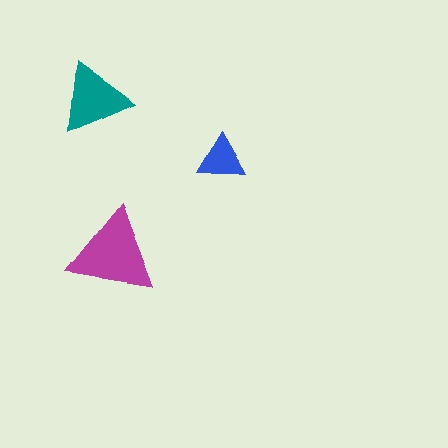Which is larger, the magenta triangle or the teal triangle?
The magenta one.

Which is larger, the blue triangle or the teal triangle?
The teal one.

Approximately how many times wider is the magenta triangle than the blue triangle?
About 2 times wider.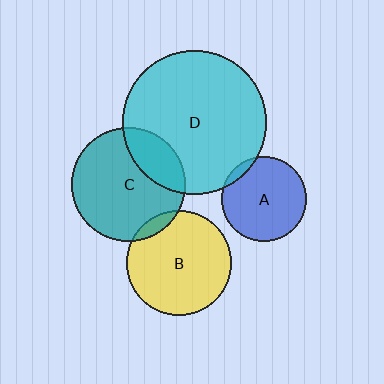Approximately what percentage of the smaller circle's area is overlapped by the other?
Approximately 25%.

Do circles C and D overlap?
Yes.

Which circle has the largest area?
Circle D (cyan).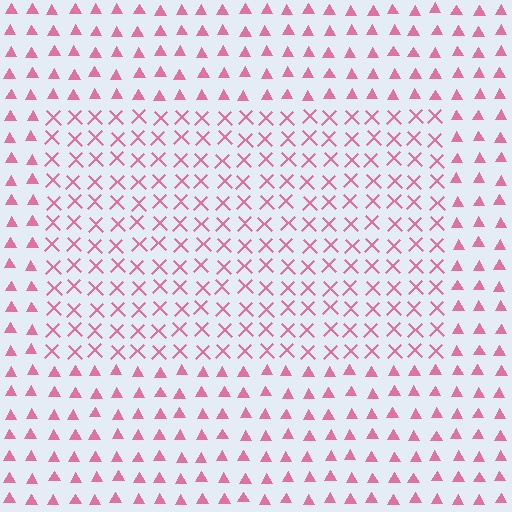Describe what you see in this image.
The image is filled with small pink elements arranged in a uniform grid. A rectangle-shaped region contains X marks, while the surrounding area contains triangles. The boundary is defined purely by the change in element shape.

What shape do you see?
I see a rectangle.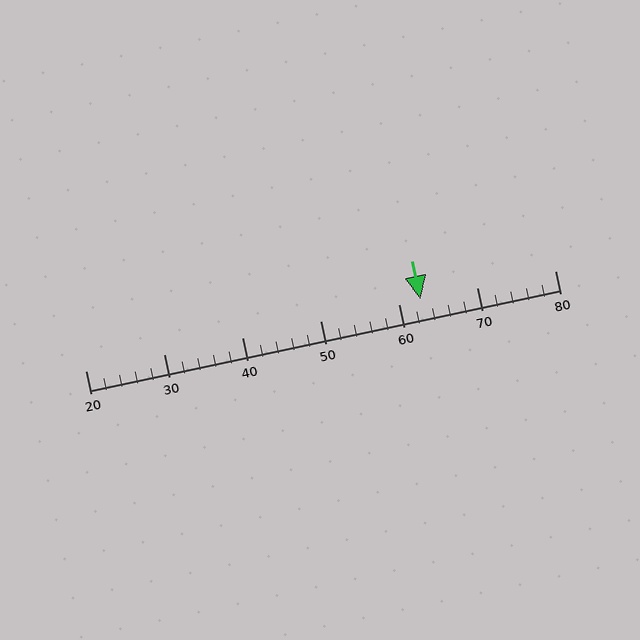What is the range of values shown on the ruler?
The ruler shows values from 20 to 80.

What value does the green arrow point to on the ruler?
The green arrow points to approximately 63.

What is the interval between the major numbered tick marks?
The major tick marks are spaced 10 units apart.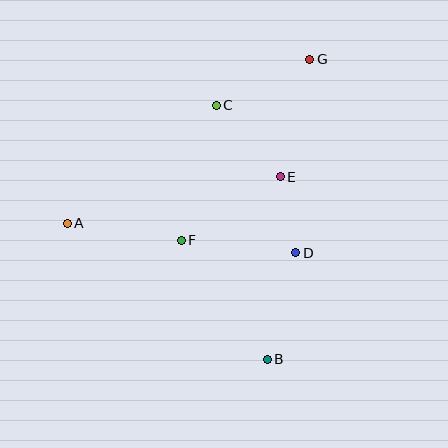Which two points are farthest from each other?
Points B and G are farthest from each other.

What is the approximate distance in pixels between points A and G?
The distance between A and G is approximately 293 pixels.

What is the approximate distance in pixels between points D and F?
The distance between D and F is approximately 115 pixels.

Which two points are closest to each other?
Points D and E are closest to each other.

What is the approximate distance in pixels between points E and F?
The distance between E and F is approximately 118 pixels.